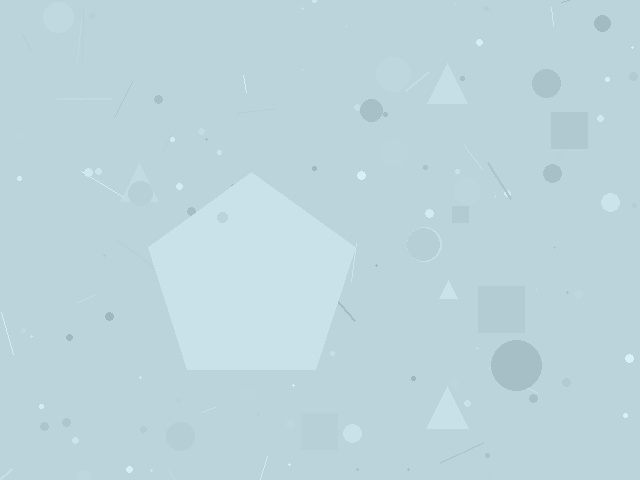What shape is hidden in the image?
A pentagon is hidden in the image.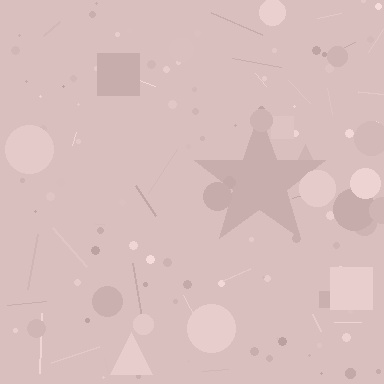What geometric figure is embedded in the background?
A star is embedded in the background.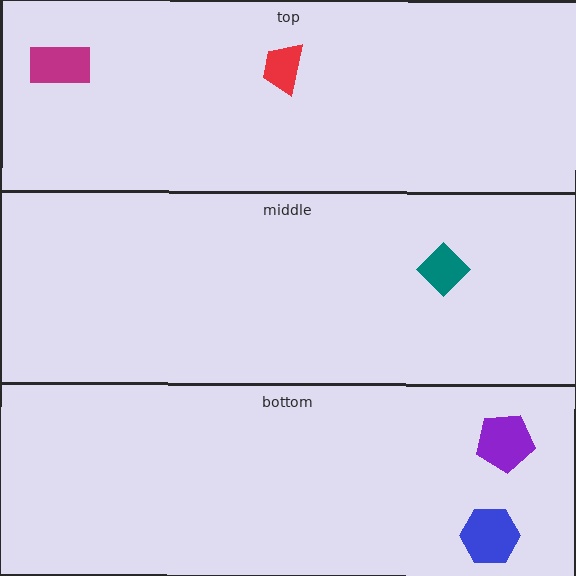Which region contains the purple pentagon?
The bottom region.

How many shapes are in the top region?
2.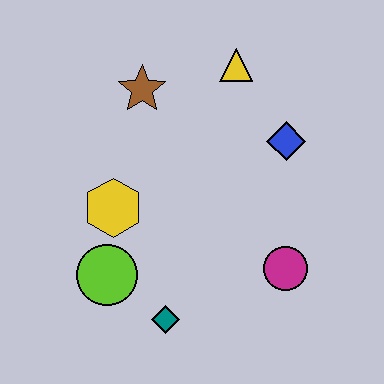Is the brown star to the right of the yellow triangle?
No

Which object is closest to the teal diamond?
The lime circle is closest to the teal diamond.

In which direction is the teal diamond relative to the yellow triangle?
The teal diamond is below the yellow triangle.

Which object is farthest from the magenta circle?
The brown star is farthest from the magenta circle.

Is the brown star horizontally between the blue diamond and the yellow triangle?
No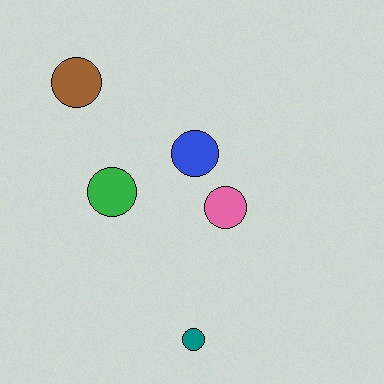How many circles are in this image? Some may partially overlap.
There are 5 circles.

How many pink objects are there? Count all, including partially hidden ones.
There is 1 pink object.